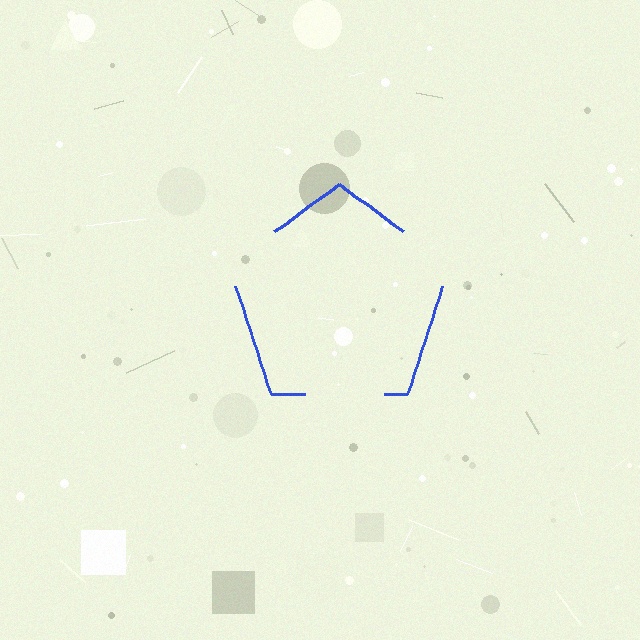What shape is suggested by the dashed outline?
The dashed outline suggests a pentagon.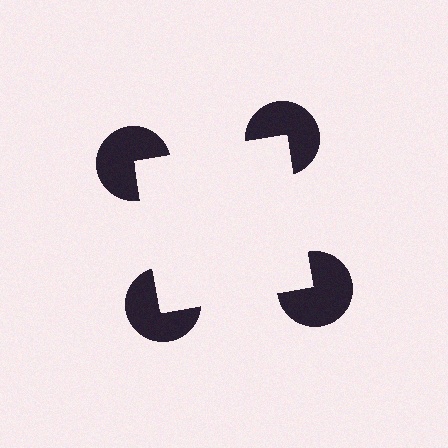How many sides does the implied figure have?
4 sides.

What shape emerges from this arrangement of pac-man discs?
An illusory square — its edges are inferred from the aligned wedge cuts in the pac-man discs, not physically drawn.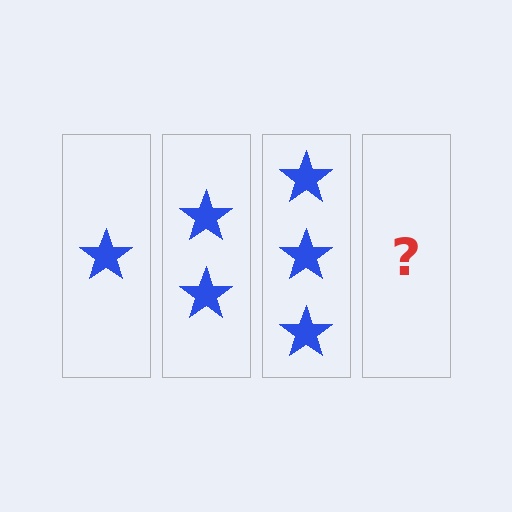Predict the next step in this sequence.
The next step is 4 stars.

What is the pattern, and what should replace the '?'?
The pattern is that each step adds one more star. The '?' should be 4 stars.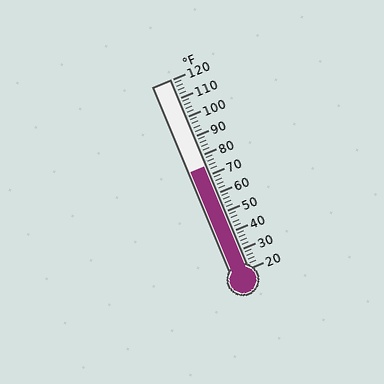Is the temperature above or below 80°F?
The temperature is below 80°F.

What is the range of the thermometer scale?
The thermometer scale ranges from 20°F to 120°F.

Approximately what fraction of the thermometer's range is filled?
The thermometer is filled to approximately 55% of its range.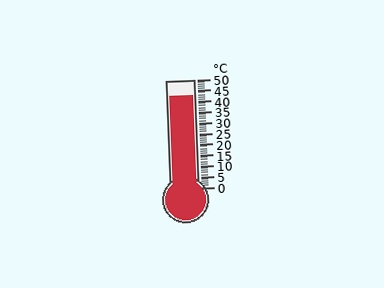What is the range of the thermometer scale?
The thermometer scale ranges from 0°C to 50°C.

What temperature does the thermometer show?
The thermometer shows approximately 43°C.